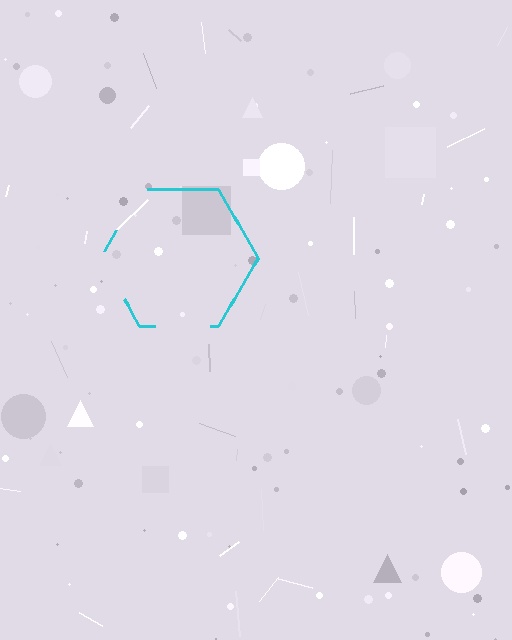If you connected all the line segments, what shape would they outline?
They would outline a hexagon.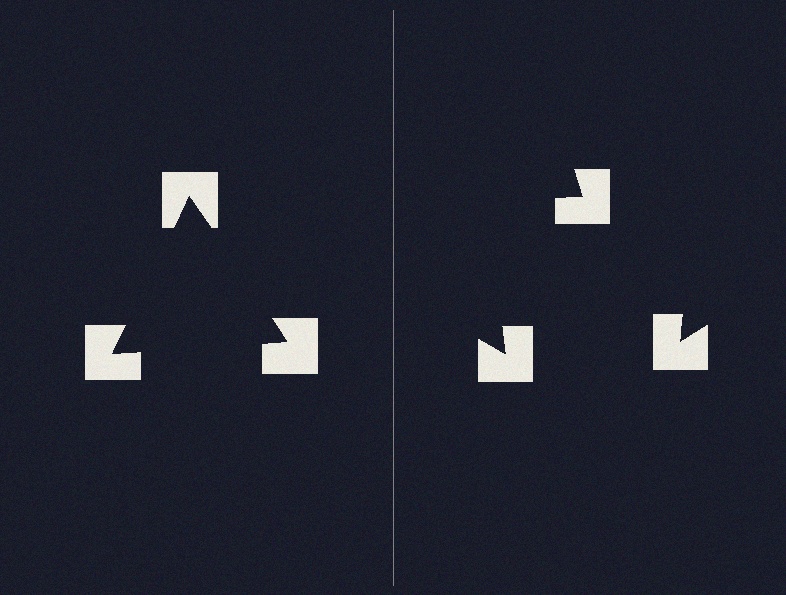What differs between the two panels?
The notched squares are positioned identically on both sides; only the wedge orientations differ. On the left they align to a triangle; on the right they are misaligned.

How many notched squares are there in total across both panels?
6 — 3 on each side.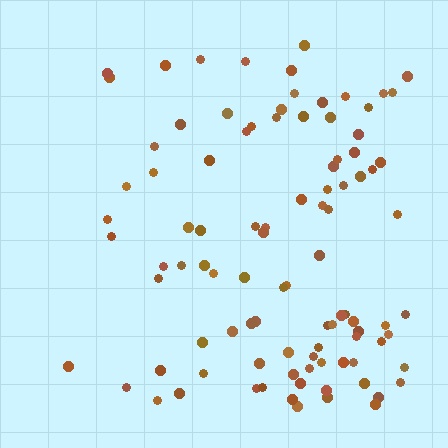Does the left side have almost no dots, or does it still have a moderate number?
Still a moderate number, just noticeably fewer than the right.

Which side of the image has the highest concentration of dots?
The right.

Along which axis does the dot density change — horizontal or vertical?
Horizontal.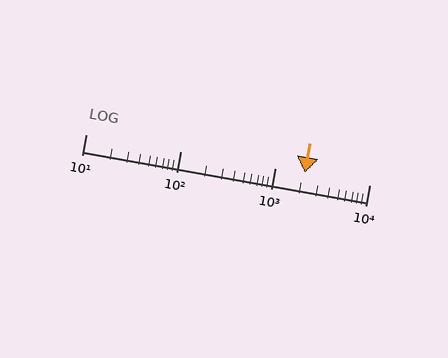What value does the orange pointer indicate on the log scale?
The pointer indicates approximately 2100.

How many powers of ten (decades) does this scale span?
The scale spans 3 decades, from 10 to 10000.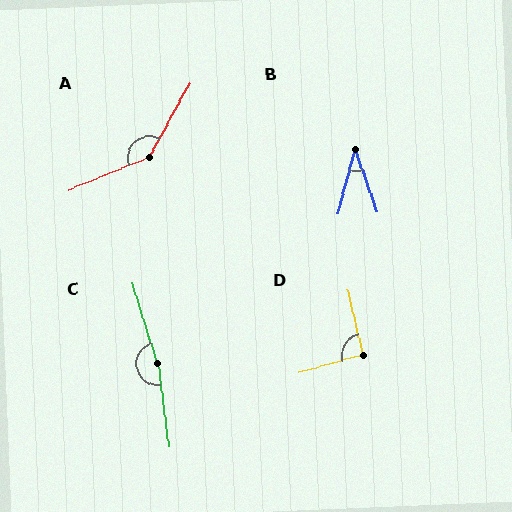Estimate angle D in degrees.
Approximately 93 degrees.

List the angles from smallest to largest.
B (33°), D (93°), A (141°), C (170°).